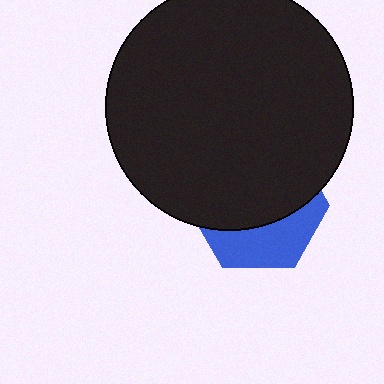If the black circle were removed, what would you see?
You would see the complete blue hexagon.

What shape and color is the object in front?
The object in front is a black circle.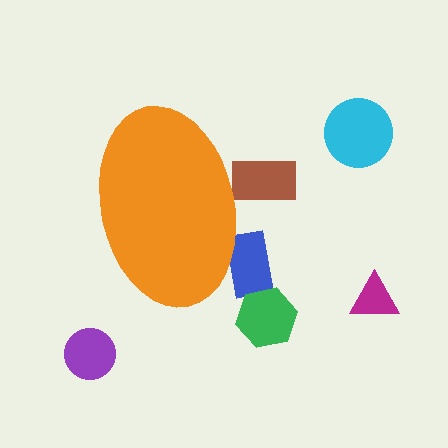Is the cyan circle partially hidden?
No, the cyan circle is fully visible.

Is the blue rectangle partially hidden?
Yes, the blue rectangle is partially hidden behind the orange ellipse.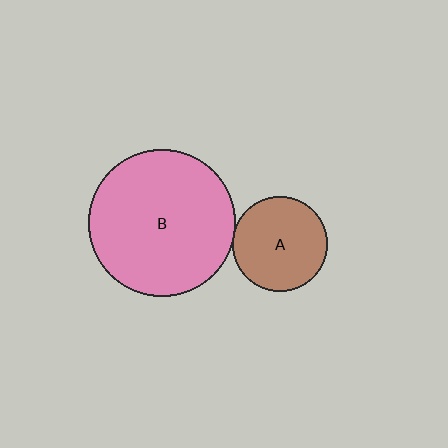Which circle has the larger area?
Circle B (pink).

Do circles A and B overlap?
Yes.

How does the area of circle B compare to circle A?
Approximately 2.4 times.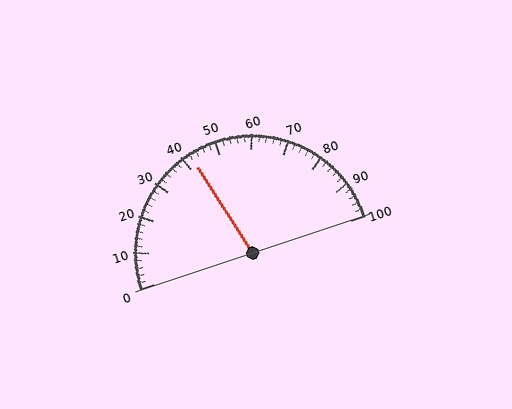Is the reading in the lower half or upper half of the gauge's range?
The reading is in the lower half of the range (0 to 100).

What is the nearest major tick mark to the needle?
The nearest major tick mark is 40.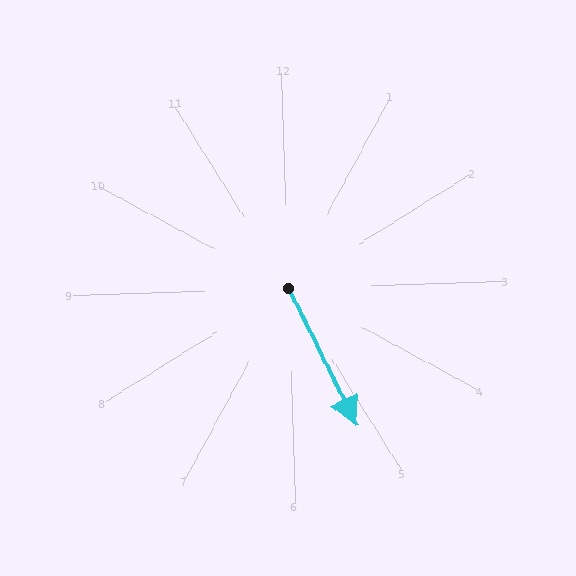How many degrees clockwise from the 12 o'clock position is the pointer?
Approximately 155 degrees.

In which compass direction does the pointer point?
Southeast.